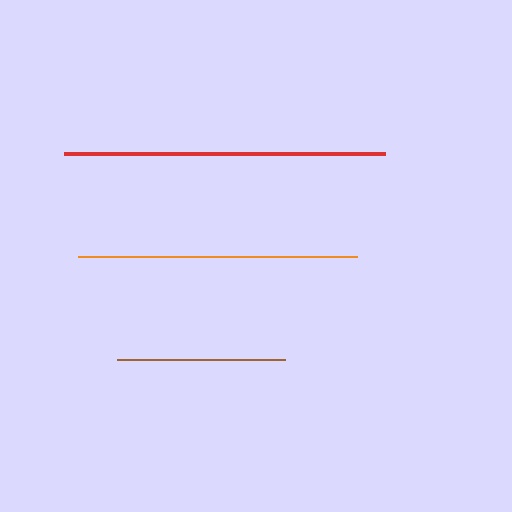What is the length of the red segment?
The red segment is approximately 321 pixels long.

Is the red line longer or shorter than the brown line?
The red line is longer than the brown line.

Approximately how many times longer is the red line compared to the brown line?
The red line is approximately 1.9 times the length of the brown line.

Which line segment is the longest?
The red line is the longest at approximately 321 pixels.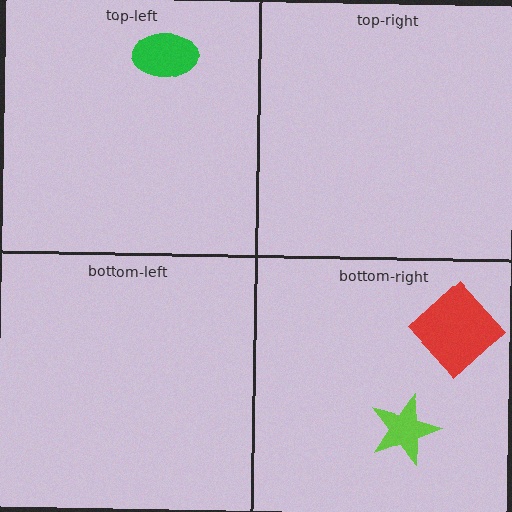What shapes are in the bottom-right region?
The red diamond, the lime star.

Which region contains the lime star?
The bottom-right region.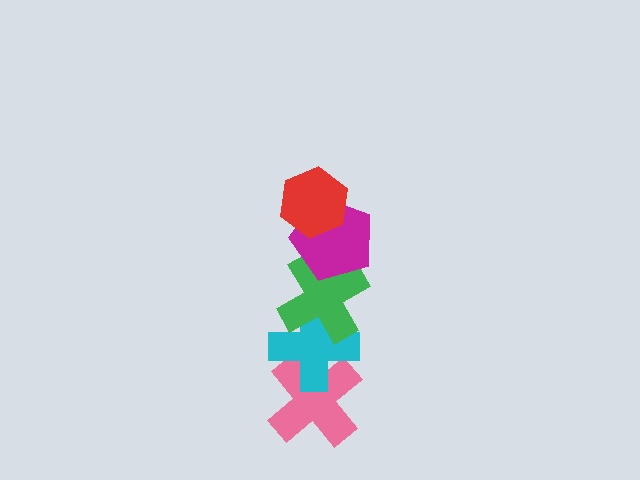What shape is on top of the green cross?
The magenta pentagon is on top of the green cross.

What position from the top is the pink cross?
The pink cross is 5th from the top.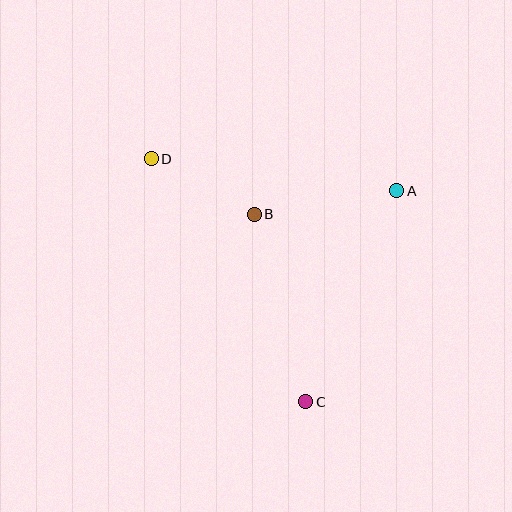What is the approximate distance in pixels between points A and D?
The distance between A and D is approximately 248 pixels.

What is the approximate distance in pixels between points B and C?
The distance between B and C is approximately 194 pixels.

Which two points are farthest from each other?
Points C and D are farthest from each other.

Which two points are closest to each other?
Points B and D are closest to each other.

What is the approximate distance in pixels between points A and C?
The distance between A and C is approximately 230 pixels.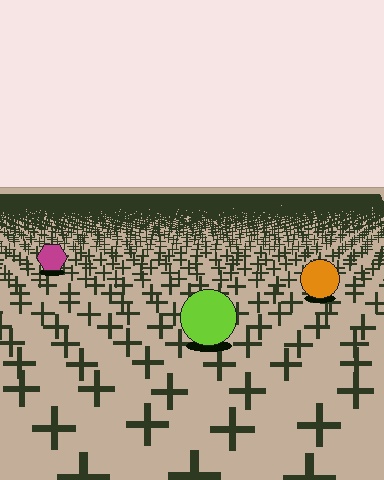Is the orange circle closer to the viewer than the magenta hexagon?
Yes. The orange circle is closer — you can tell from the texture gradient: the ground texture is coarser near it.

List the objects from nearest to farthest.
From nearest to farthest: the lime circle, the orange circle, the magenta hexagon.